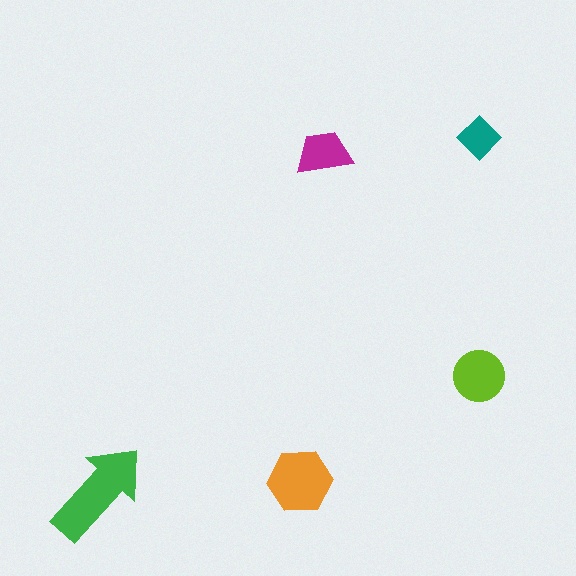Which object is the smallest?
The teal diamond.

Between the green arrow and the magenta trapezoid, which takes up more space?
The green arrow.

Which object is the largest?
The green arrow.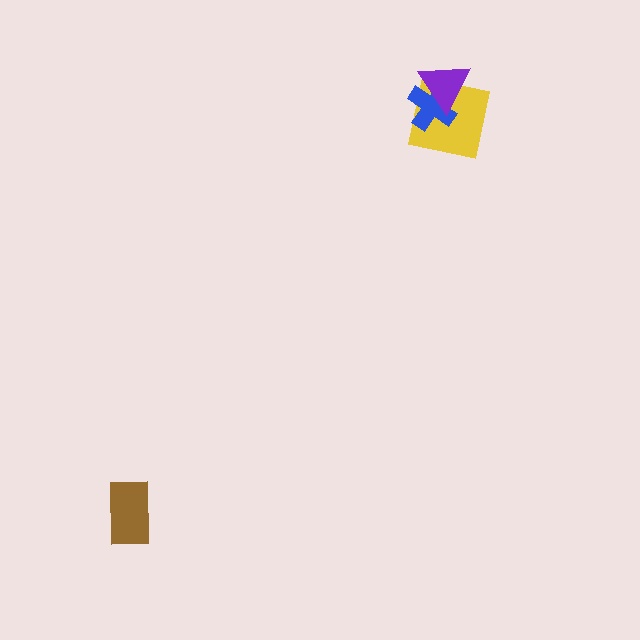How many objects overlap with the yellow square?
2 objects overlap with the yellow square.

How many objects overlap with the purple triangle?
2 objects overlap with the purple triangle.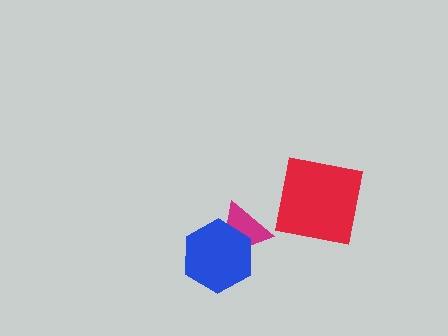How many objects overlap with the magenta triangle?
1 object overlaps with the magenta triangle.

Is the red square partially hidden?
No, no other shape covers it.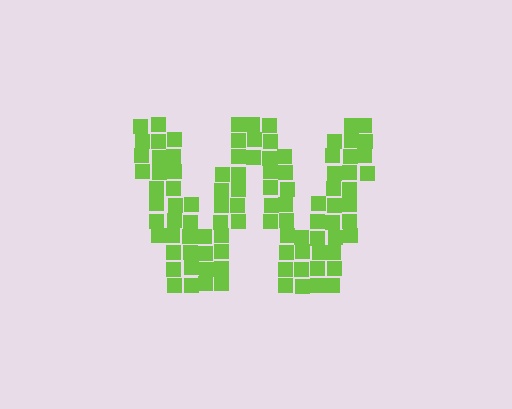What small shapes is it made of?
It is made of small squares.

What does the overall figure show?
The overall figure shows the letter W.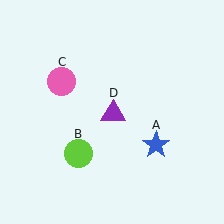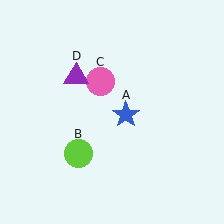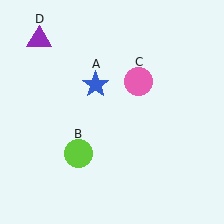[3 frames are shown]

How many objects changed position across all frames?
3 objects changed position: blue star (object A), pink circle (object C), purple triangle (object D).